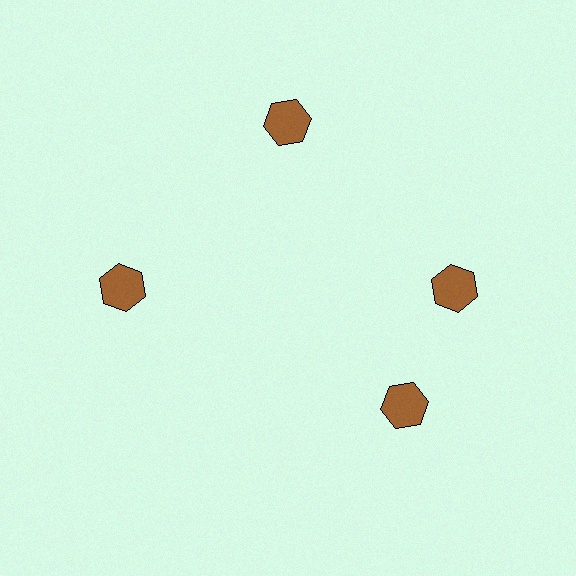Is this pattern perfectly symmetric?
No. The 4 brown hexagons are arranged in a ring, but one element near the 6 o'clock position is rotated out of alignment along the ring, breaking the 4-fold rotational symmetry.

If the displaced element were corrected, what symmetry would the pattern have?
It would have 4-fold rotational symmetry — the pattern would map onto itself every 90 degrees.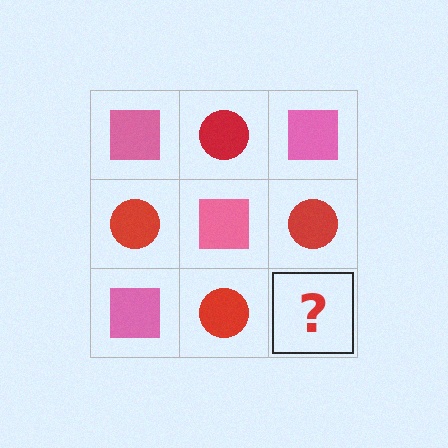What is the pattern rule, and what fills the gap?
The rule is that it alternates pink square and red circle in a checkerboard pattern. The gap should be filled with a pink square.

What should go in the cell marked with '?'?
The missing cell should contain a pink square.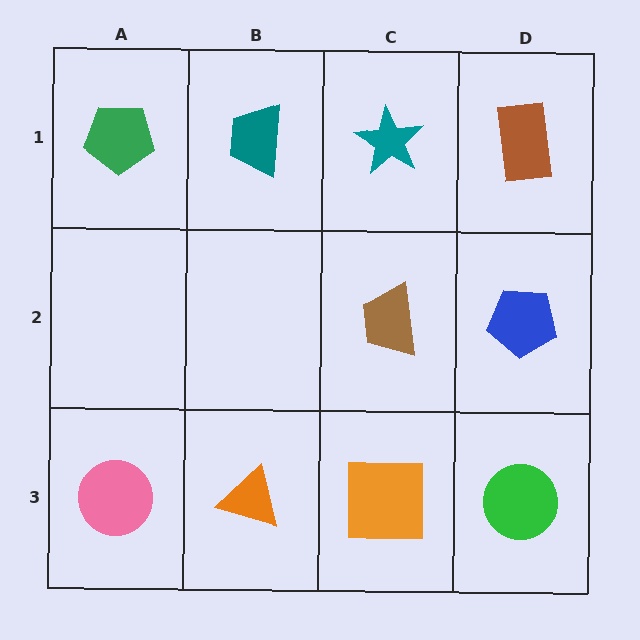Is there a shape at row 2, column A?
No, that cell is empty.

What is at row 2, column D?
A blue pentagon.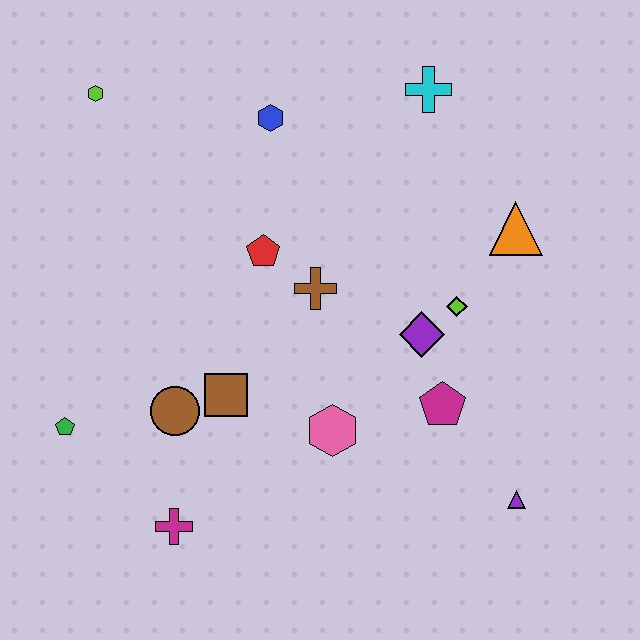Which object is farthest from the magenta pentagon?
The lime hexagon is farthest from the magenta pentagon.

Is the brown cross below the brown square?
No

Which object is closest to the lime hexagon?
The blue hexagon is closest to the lime hexagon.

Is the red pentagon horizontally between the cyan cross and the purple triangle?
No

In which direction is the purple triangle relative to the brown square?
The purple triangle is to the right of the brown square.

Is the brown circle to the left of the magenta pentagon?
Yes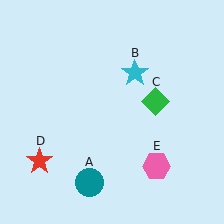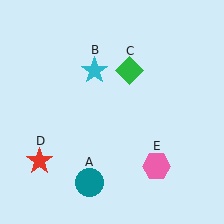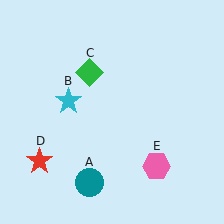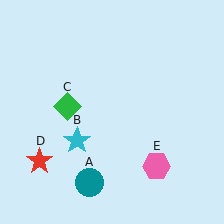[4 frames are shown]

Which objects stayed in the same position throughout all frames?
Teal circle (object A) and red star (object D) and pink hexagon (object E) remained stationary.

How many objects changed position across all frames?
2 objects changed position: cyan star (object B), green diamond (object C).